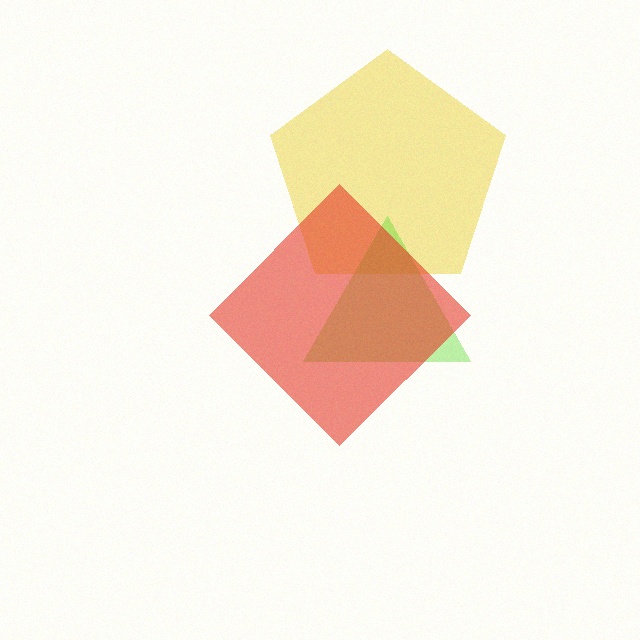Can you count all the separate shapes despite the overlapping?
Yes, there are 3 separate shapes.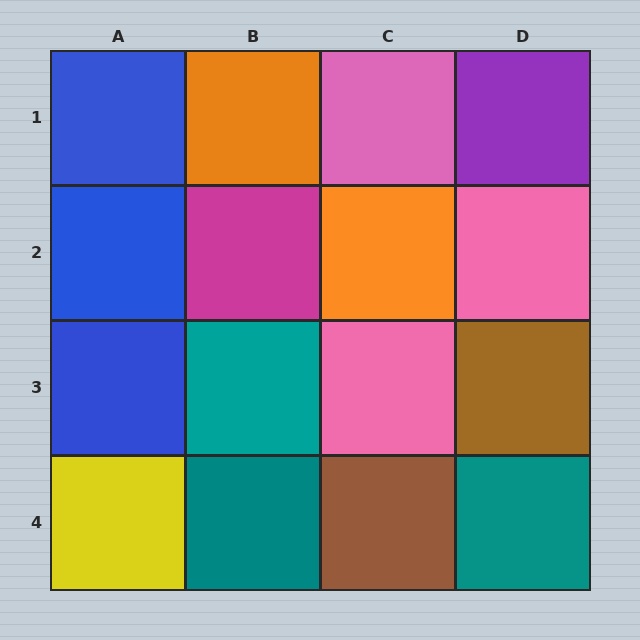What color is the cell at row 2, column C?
Orange.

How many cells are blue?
3 cells are blue.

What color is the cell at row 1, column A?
Blue.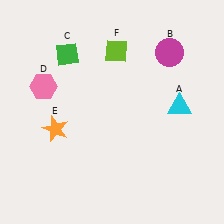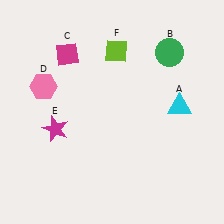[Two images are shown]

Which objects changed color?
B changed from magenta to green. C changed from green to magenta. E changed from orange to magenta.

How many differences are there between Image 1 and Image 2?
There are 3 differences between the two images.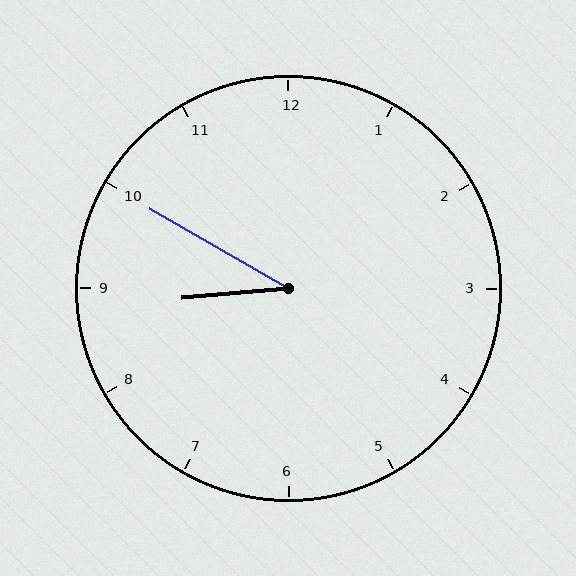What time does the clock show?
8:50.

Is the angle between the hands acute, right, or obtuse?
It is acute.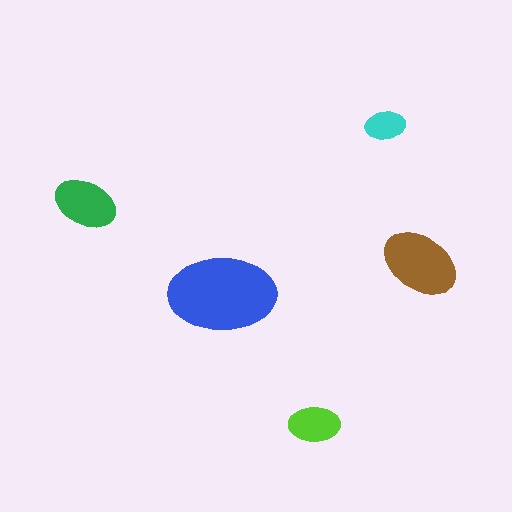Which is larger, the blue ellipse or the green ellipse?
The blue one.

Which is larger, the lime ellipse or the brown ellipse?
The brown one.